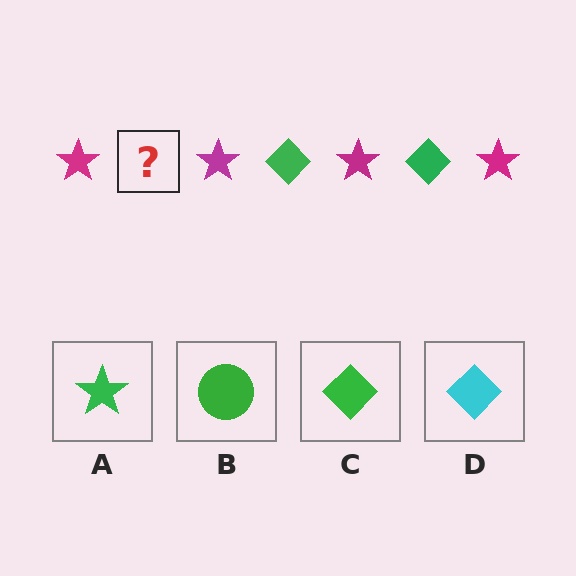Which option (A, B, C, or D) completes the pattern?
C.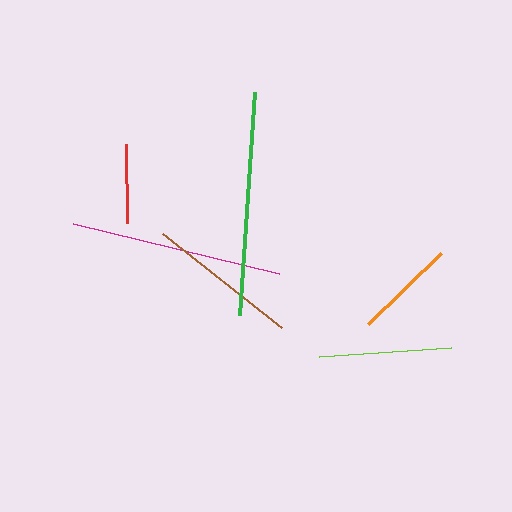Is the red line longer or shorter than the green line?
The green line is longer than the red line.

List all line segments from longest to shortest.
From longest to shortest: green, magenta, brown, lime, orange, red.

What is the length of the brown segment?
The brown segment is approximately 152 pixels long.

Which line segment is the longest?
The green line is the longest at approximately 224 pixels.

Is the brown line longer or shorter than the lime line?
The brown line is longer than the lime line.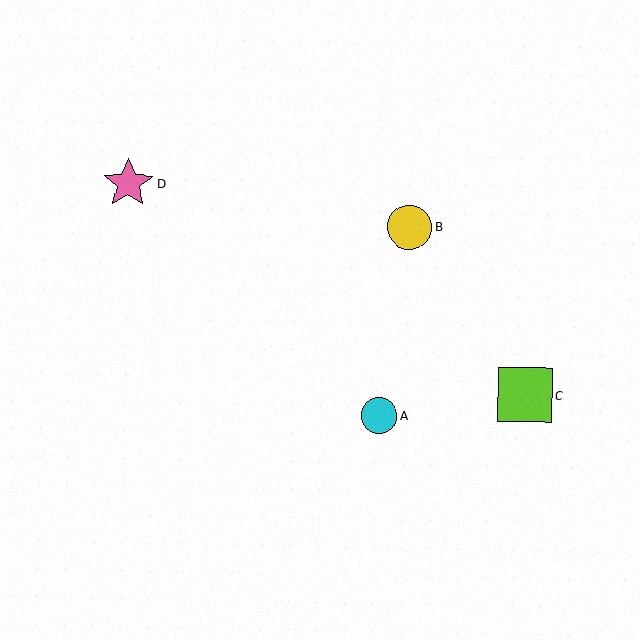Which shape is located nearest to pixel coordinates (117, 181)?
The pink star (labeled D) at (128, 184) is nearest to that location.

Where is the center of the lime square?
The center of the lime square is at (525, 395).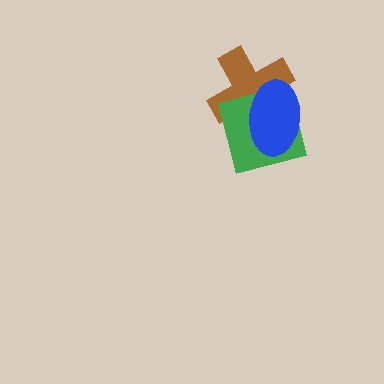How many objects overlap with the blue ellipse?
2 objects overlap with the blue ellipse.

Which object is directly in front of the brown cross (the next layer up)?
The green square is directly in front of the brown cross.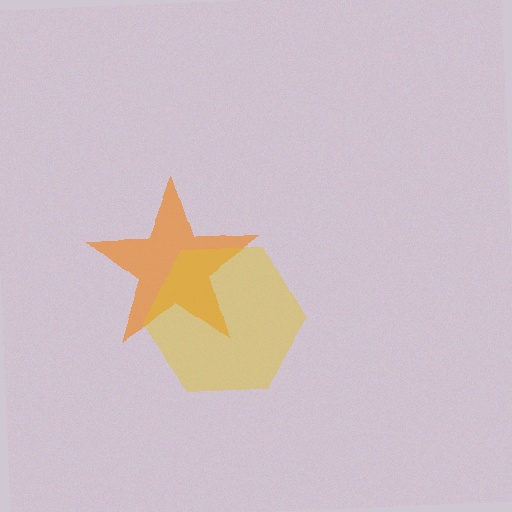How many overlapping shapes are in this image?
There are 2 overlapping shapes in the image.